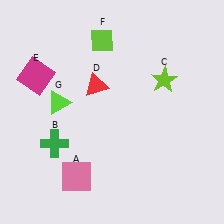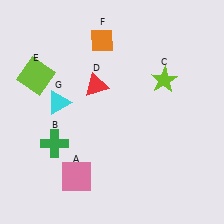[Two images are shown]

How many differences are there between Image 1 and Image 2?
There are 3 differences between the two images.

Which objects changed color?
E changed from magenta to lime. F changed from lime to orange. G changed from lime to cyan.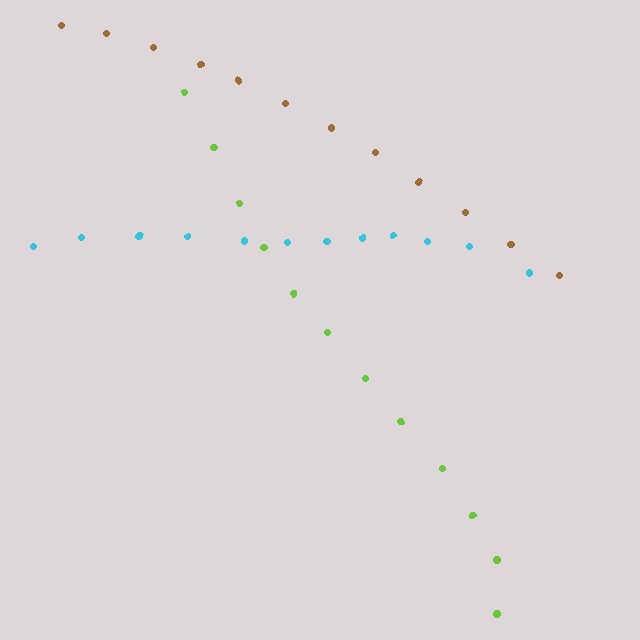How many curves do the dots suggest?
There are 3 distinct paths.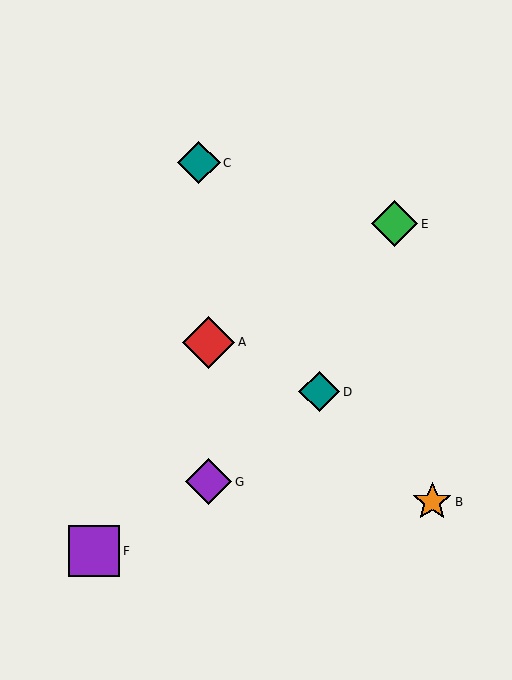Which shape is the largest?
The red diamond (labeled A) is the largest.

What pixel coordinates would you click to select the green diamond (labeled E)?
Click at (395, 224) to select the green diamond E.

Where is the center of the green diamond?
The center of the green diamond is at (395, 224).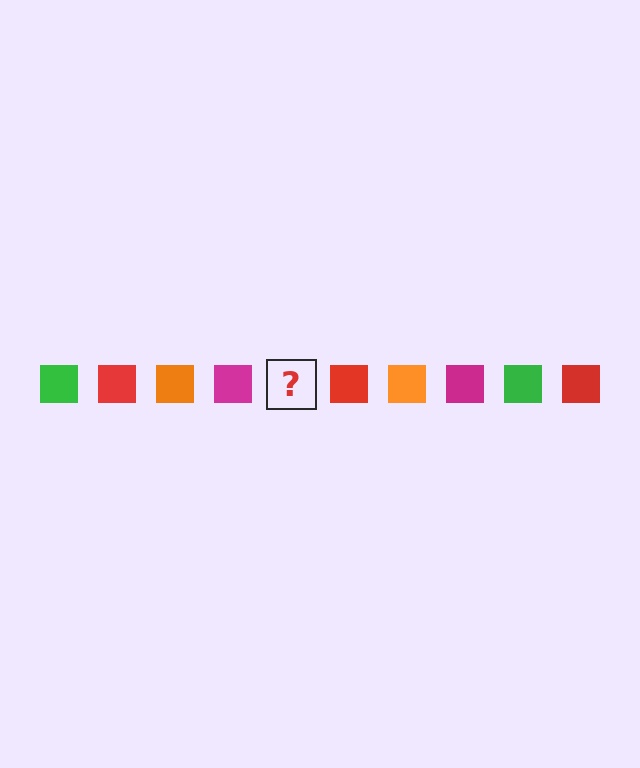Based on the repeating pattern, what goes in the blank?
The blank should be a green square.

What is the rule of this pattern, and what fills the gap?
The rule is that the pattern cycles through green, red, orange, magenta squares. The gap should be filled with a green square.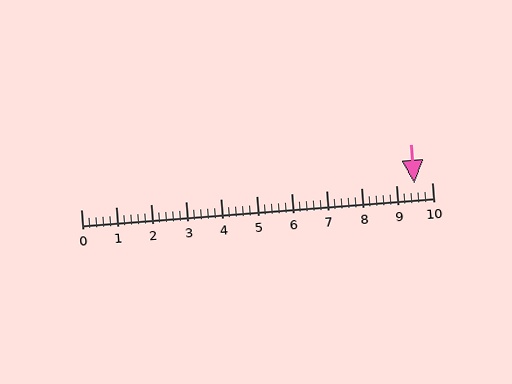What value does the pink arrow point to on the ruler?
The pink arrow points to approximately 9.5.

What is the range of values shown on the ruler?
The ruler shows values from 0 to 10.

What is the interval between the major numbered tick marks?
The major tick marks are spaced 1 units apart.